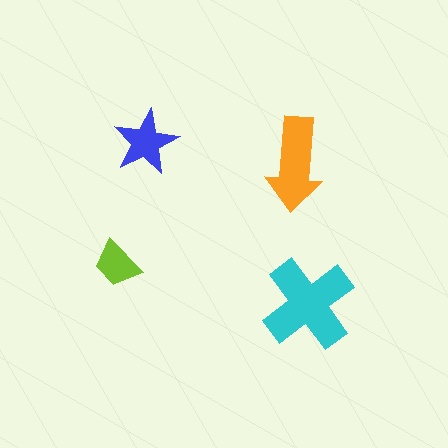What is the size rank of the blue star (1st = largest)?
3rd.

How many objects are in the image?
There are 4 objects in the image.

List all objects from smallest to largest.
The lime trapezoid, the blue star, the orange arrow, the cyan cross.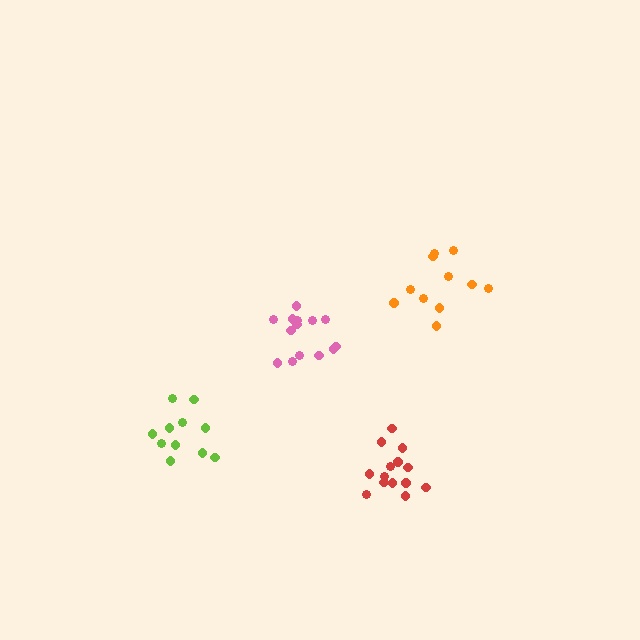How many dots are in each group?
Group 1: 14 dots, Group 2: 11 dots, Group 3: 14 dots, Group 4: 11 dots (50 total).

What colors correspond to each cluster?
The clusters are colored: red, lime, pink, orange.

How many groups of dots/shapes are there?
There are 4 groups.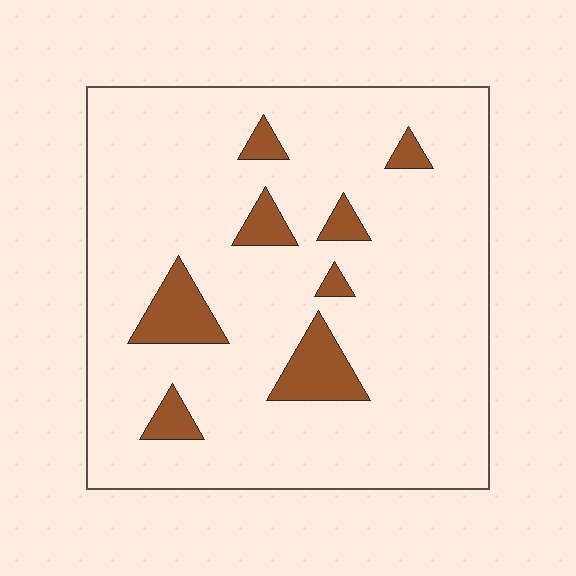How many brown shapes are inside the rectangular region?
8.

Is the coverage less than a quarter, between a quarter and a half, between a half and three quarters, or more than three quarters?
Less than a quarter.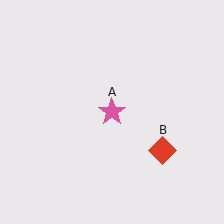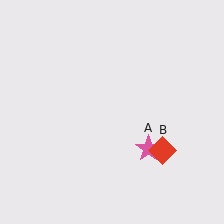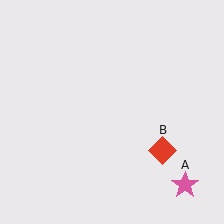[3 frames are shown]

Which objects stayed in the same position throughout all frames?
Red diamond (object B) remained stationary.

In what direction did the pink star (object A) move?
The pink star (object A) moved down and to the right.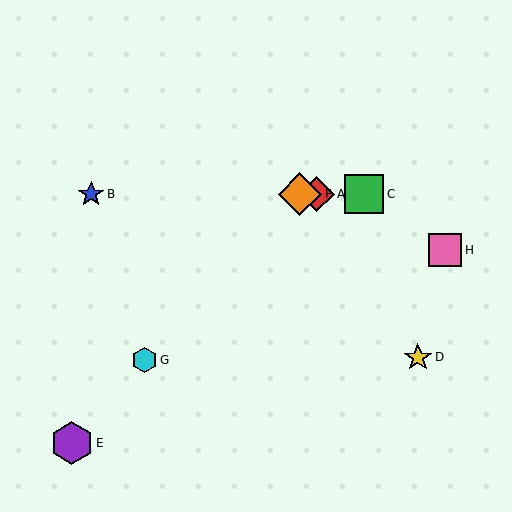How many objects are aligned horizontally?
4 objects (A, B, C, F) are aligned horizontally.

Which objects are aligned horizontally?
Objects A, B, C, F are aligned horizontally.